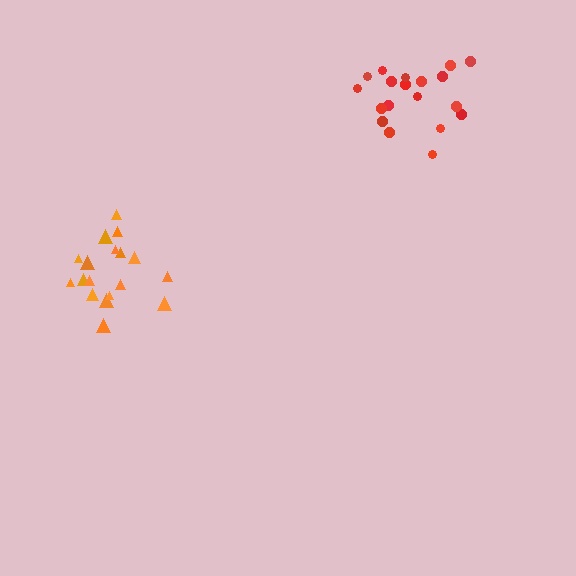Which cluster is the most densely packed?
Orange.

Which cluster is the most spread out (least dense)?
Red.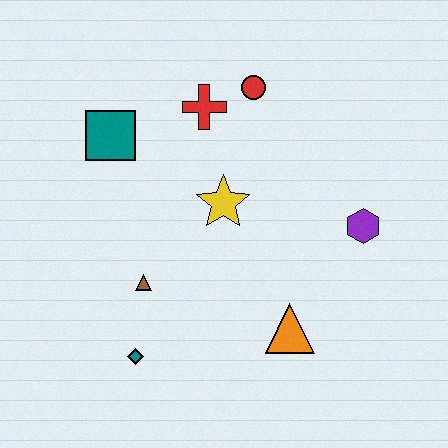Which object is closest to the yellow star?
The red cross is closest to the yellow star.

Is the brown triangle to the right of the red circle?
No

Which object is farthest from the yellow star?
The teal diamond is farthest from the yellow star.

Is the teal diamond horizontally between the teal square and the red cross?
Yes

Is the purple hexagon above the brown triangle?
Yes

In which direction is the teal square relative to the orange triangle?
The teal square is above the orange triangle.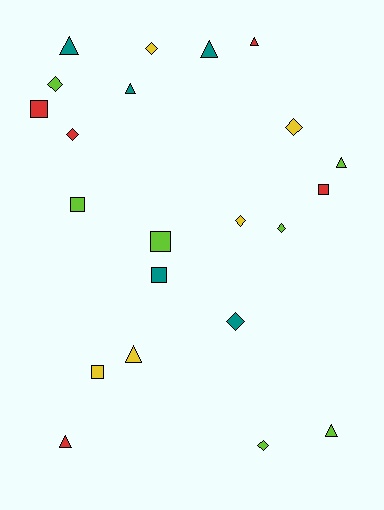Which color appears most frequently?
Lime, with 7 objects.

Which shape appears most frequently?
Triangle, with 8 objects.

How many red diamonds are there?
There is 1 red diamond.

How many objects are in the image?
There are 22 objects.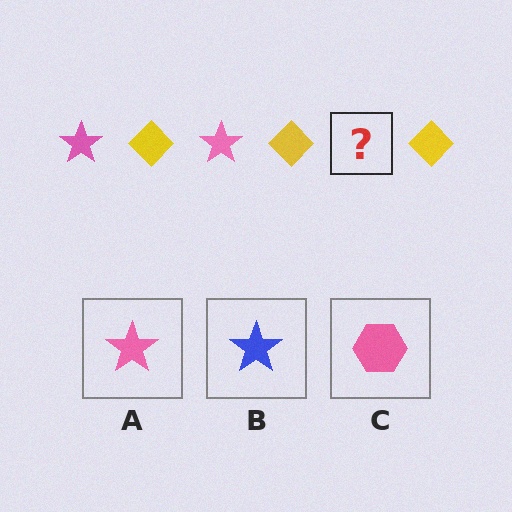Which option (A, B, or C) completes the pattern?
A.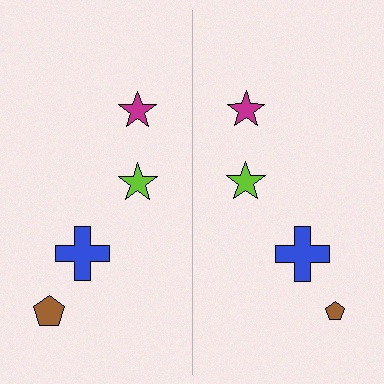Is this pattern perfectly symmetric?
No, the pattern is not perfectly symmetric. The brown pentagon on the right side has a different size than its mirror counterpart.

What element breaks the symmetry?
The brown pentagon on the right side has a different size than its mirror counterpart.